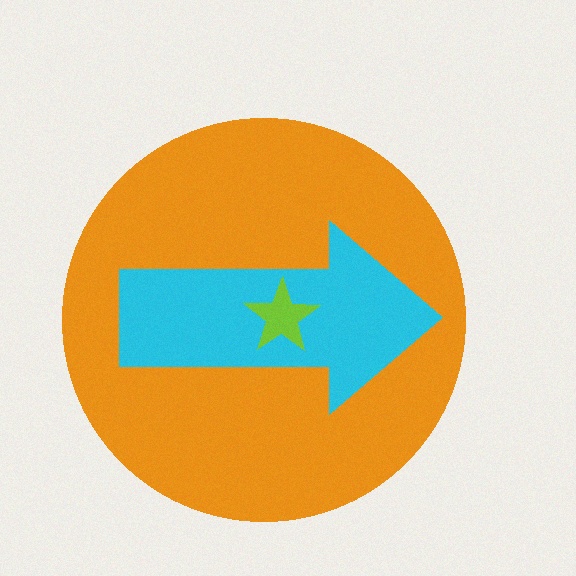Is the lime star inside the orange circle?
Yes.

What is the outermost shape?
The orange circle.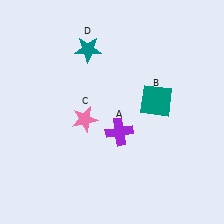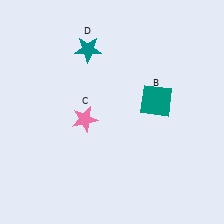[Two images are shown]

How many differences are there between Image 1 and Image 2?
There is 1 difference between the two images.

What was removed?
The purple cross (A) was removed in Image 2.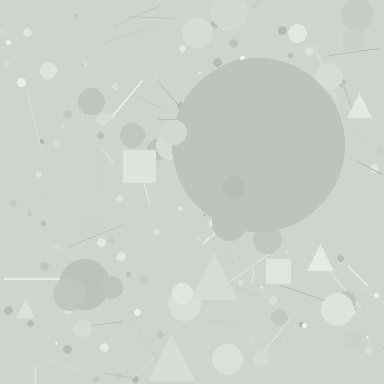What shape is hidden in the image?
A circle is hidden in the image.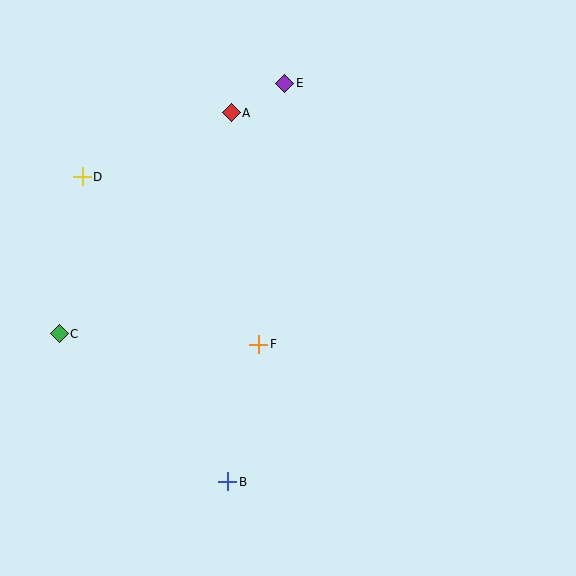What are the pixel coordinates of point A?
Point A is at (231, 113).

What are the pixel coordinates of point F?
Point F is at (259, 344).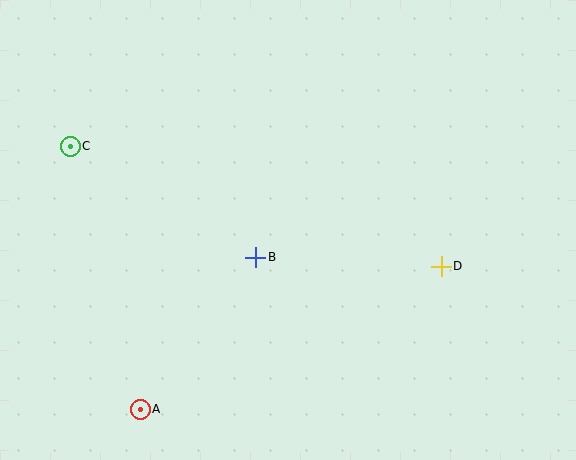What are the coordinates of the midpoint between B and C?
The midpoint between B and C is at (163, 202).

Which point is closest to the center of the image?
Point B at (256, 257) is closest to the center.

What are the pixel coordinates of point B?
Point B is at (256, 257).